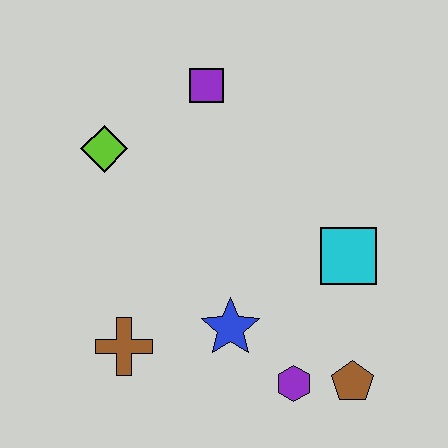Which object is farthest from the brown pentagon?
The lime diamond is farthest from the brown pentagon.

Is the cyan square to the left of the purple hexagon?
No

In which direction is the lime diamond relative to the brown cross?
The lime diamond is above the brown cross.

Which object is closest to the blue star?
The purple hexagon is closest to the blue star.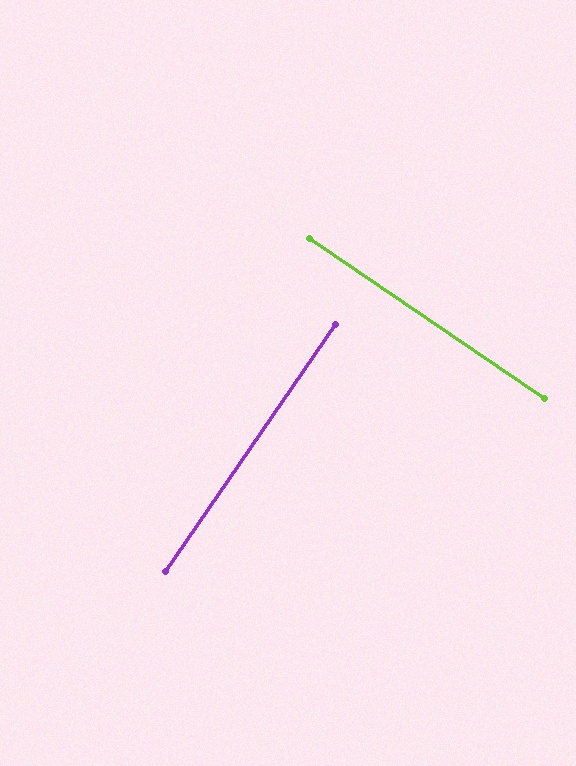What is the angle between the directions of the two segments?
Approximately 90 degrees.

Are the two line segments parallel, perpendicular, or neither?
Perpendicular — they meet at approximately 90°.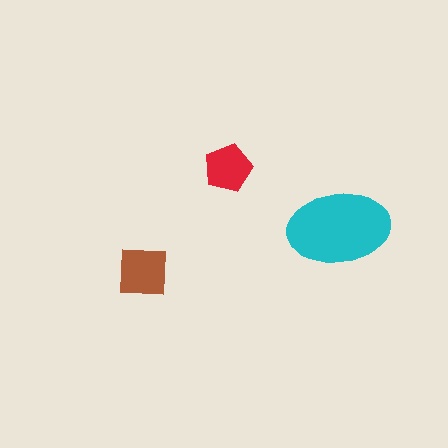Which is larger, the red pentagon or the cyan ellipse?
The cyan ellipse.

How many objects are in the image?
There are 3 objects in the image.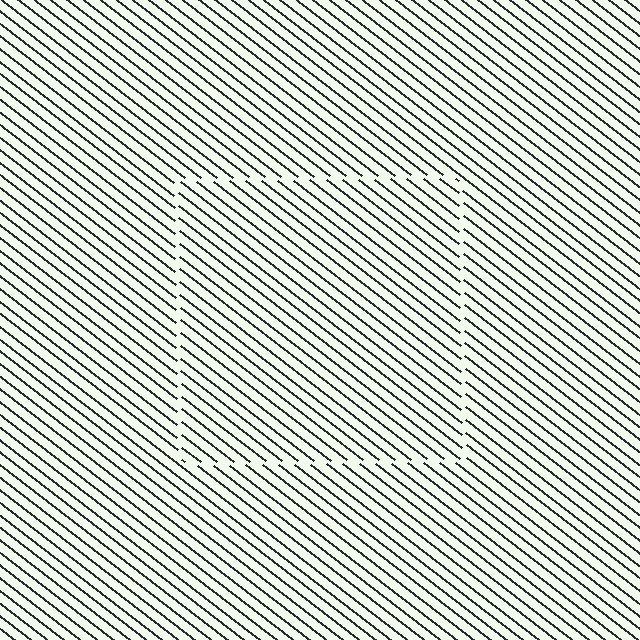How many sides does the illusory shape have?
4 sides — the line-ends trace a square.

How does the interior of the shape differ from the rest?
The interior of the shape contains the same grating, shifted by half a period — the contour is defined by the phase discontinuity where line-ends from the inner and outer gratings abut.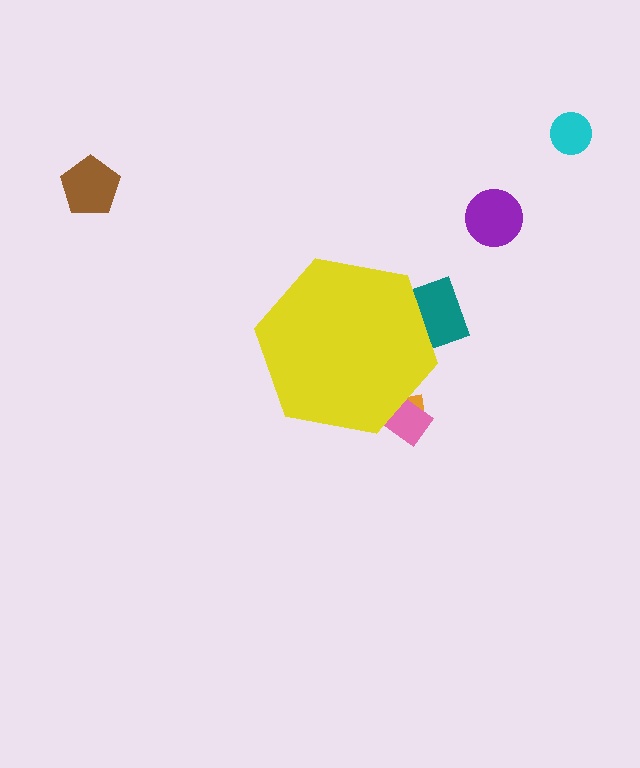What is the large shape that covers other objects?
A yellow hexagon.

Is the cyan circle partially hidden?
No, the cyan circle is fully visible.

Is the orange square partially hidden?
Yes, the orange square is partially hidden behind the yellow hexagon.